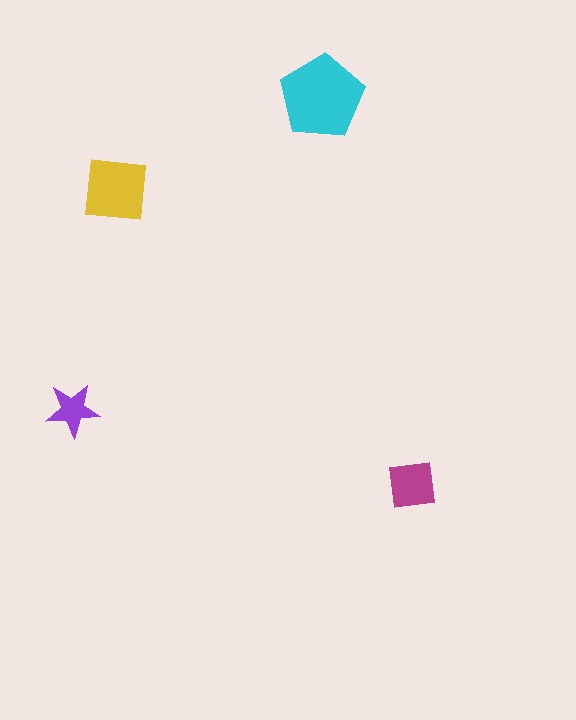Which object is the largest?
The cyan pentagon.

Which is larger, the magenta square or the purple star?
The magenta square.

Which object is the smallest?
The purple star.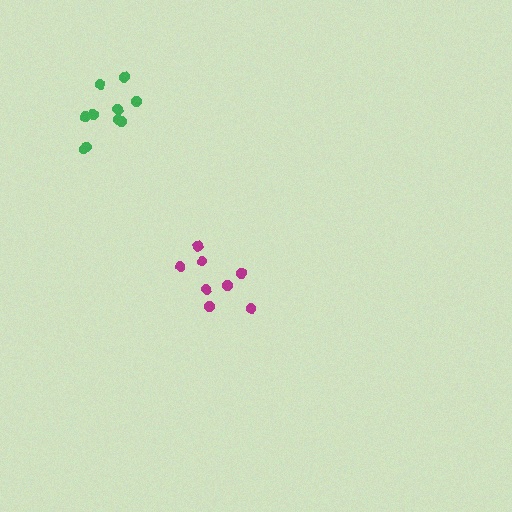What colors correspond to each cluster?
The clusters are colored: magenta, green.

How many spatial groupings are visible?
There are 2 spatial groupings.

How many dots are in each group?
Group 1: 8 dots, Group 2: 10 dots (18 total).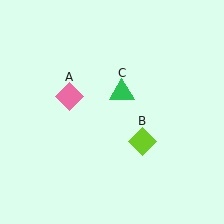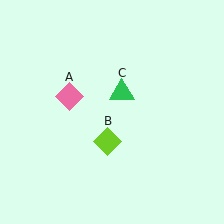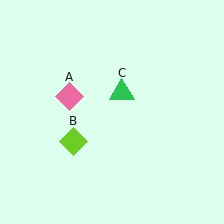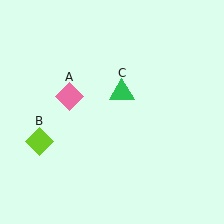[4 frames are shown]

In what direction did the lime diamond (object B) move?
The lime diamond (object B) moved left.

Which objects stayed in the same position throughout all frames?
Pink diamond (object A) and green triangle (object C) remained stationary.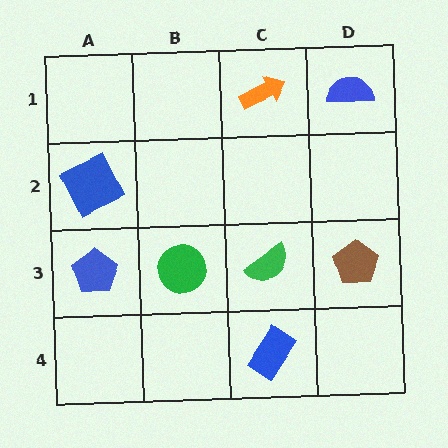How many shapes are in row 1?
2 shapes.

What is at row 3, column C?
A green semicircle.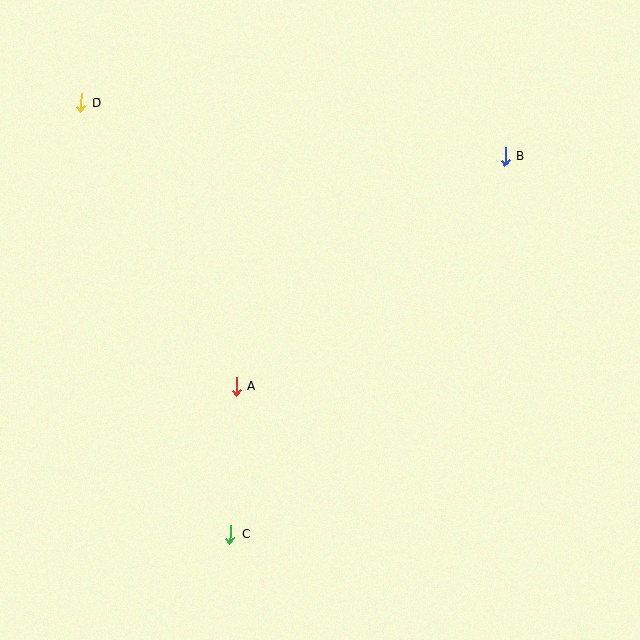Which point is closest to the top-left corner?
Point D is closest to the top-left corner.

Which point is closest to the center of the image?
Point A at (236, 386) is closest to the center.